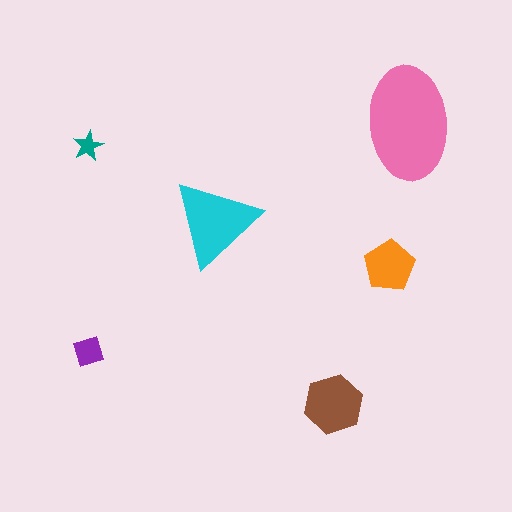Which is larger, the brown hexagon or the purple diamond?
The brown hexagon.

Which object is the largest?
The pink ellipse.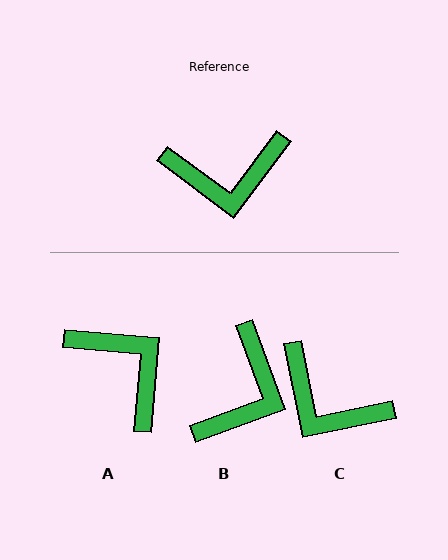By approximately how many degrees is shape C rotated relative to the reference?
Approximately 42 degrees clockwise.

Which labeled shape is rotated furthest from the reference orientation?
A, about 122 degrees away.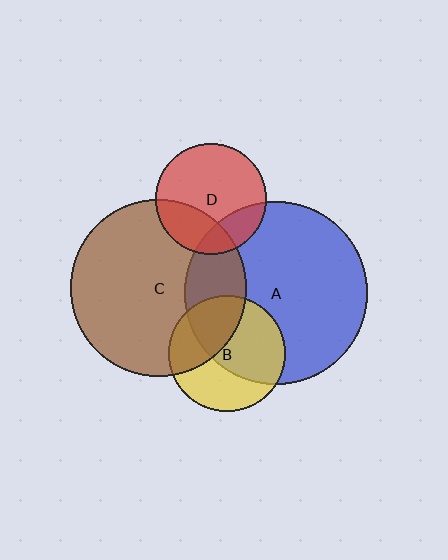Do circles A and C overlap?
Yes.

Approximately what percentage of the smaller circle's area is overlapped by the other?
Approximately 25%.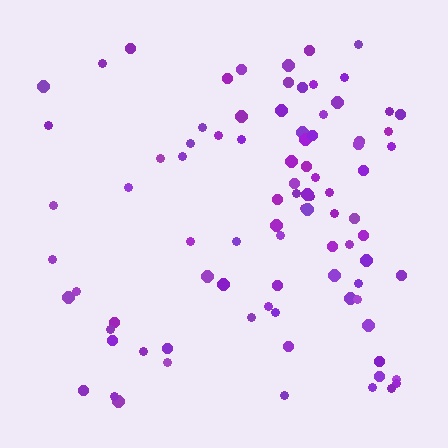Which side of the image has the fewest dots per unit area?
The left.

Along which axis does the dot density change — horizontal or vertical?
Horizontal.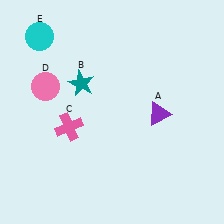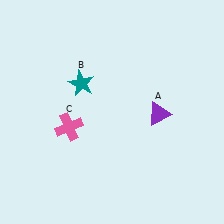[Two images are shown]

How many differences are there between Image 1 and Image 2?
There are 2 differences between the two images.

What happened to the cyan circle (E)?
The cyan circle (E) was removed in Image 2. It was in the top-left area of Image 1.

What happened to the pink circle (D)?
The pink circle (D) was removed in Image 2. It was in the top-left area of Image 1.